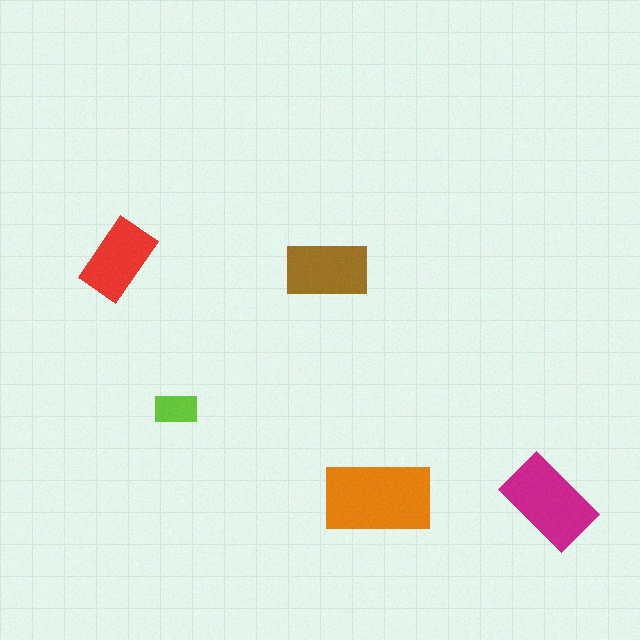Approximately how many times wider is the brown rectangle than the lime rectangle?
About 2 times wider.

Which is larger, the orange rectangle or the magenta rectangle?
The orange one.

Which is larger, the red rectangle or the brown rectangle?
The brown one.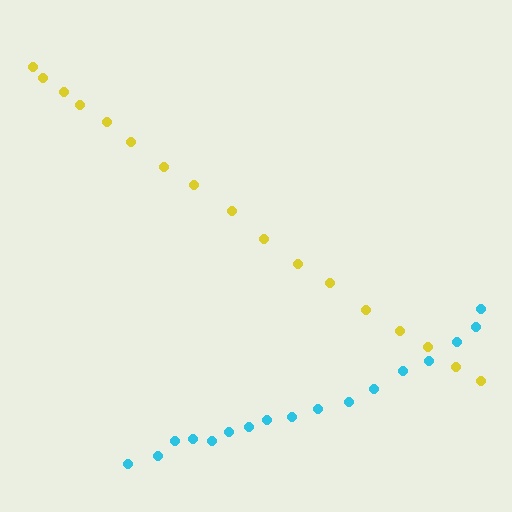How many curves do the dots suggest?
There are 2 distinct paths.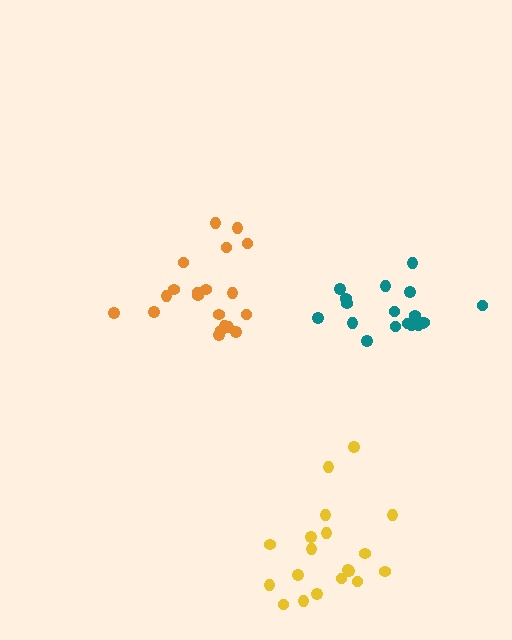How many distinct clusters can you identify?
There are 3 distinct clusters.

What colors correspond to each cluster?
The clusters are colored: yellow, orange, teal.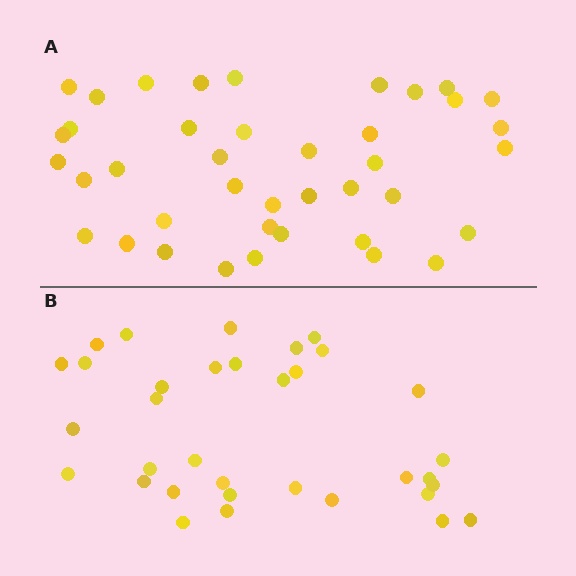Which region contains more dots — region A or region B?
Region A (the top region) has more dots.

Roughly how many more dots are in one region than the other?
Region A has about 6 more dots than region B.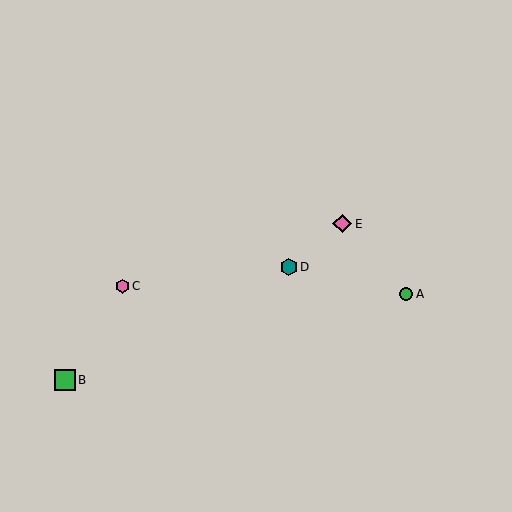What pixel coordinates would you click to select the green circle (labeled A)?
Click at (406, 294) to select the green circle A.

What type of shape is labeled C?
Shape C is a pink hexagon.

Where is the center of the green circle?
The center of the green circle is at (406, 294).